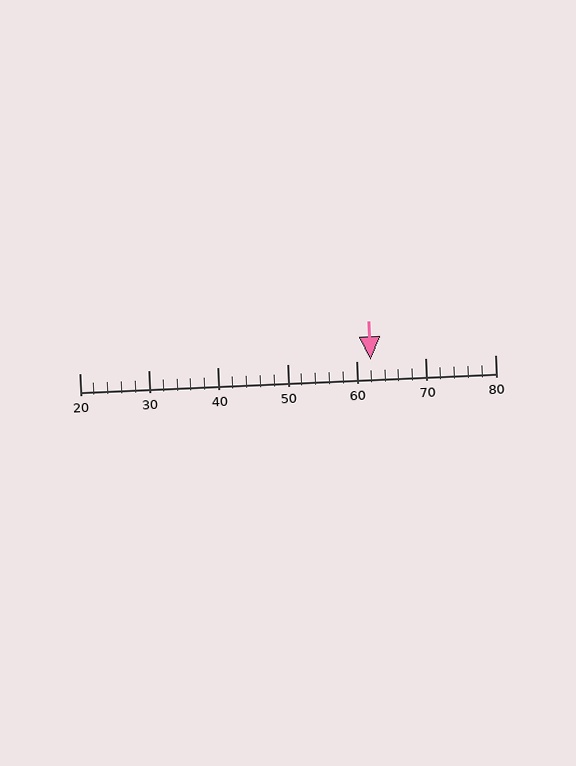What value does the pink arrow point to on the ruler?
The pink arrow points to approximately 62.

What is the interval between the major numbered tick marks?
The major tick marks are spaced 10 units apart.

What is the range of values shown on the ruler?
The ruler shows values from 20 to 80.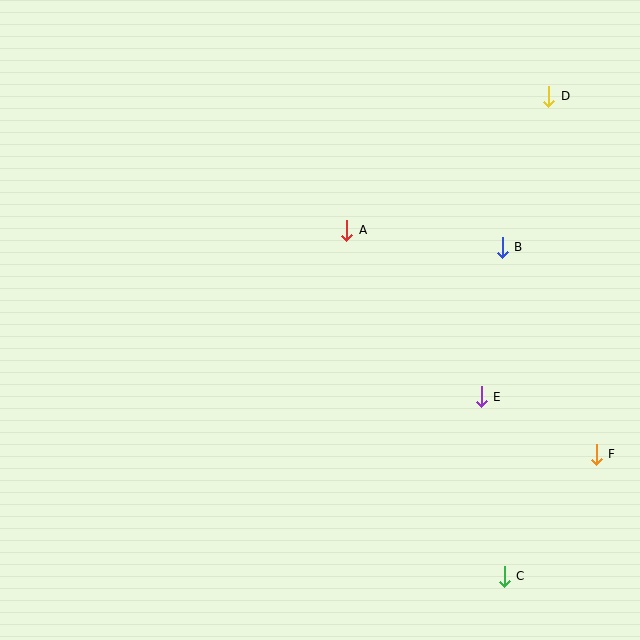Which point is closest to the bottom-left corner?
Point C is closest to the bottom-left corner.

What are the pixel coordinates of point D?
Point D is at (549, 96).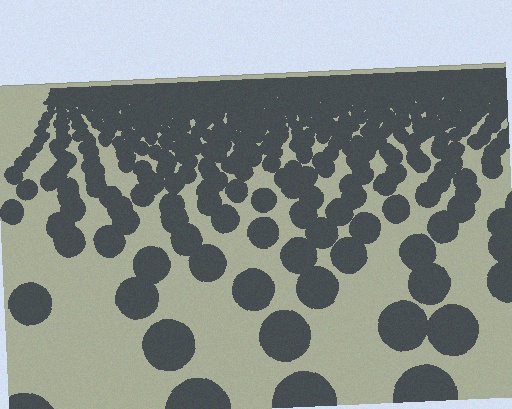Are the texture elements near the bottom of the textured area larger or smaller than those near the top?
Larger. Near the bottom, elements are closer to the viewer and appear at a bigger on-screen size.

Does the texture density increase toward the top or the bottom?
Density increases toward the top.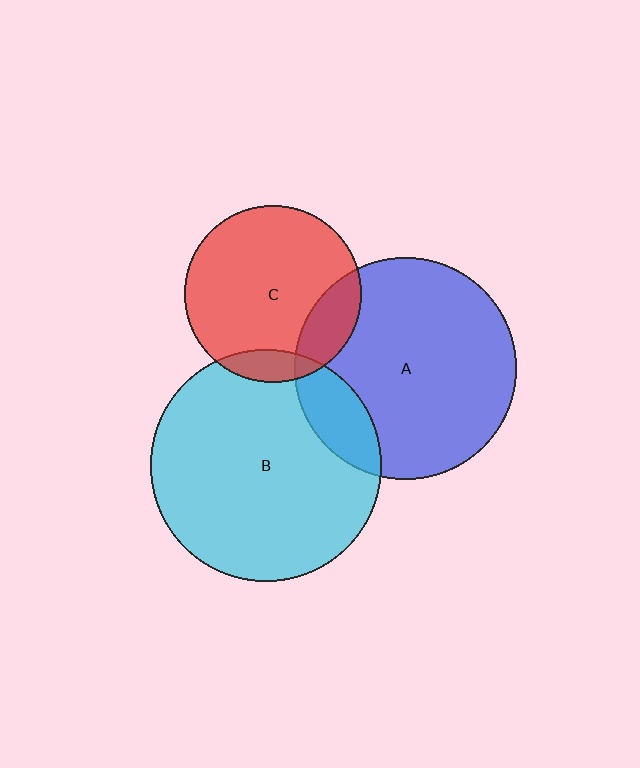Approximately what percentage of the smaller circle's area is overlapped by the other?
Approximately 10%.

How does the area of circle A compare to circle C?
Approximately 1.6 times.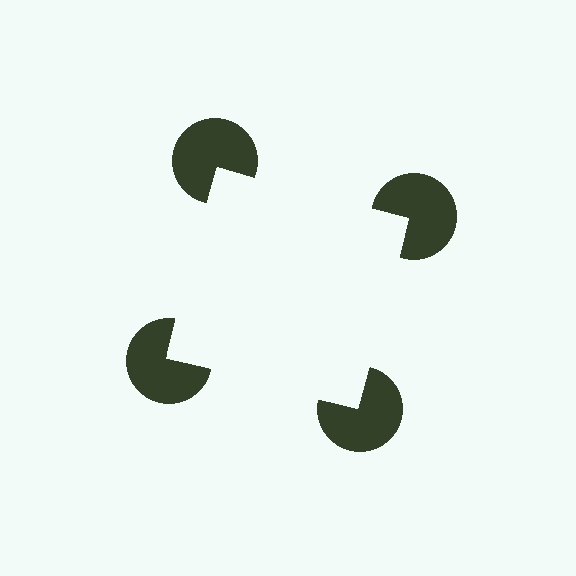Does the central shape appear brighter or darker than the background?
It typically appears slightly brighter than the background, even though no actual brightness change is drawn.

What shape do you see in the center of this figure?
An illusory square — its edges are inferred from the aligned wedge cuts in the pac-man discs, not physically drawn.